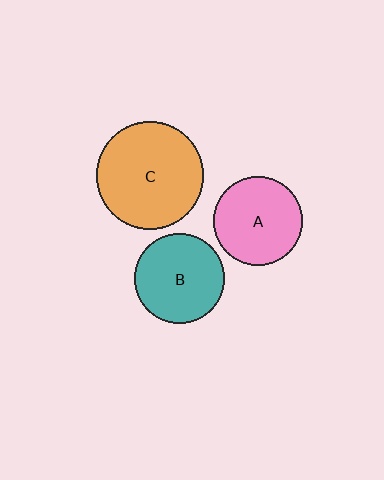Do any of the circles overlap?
No, none of the circles overlap.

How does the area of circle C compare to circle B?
Approximately 1.4 times.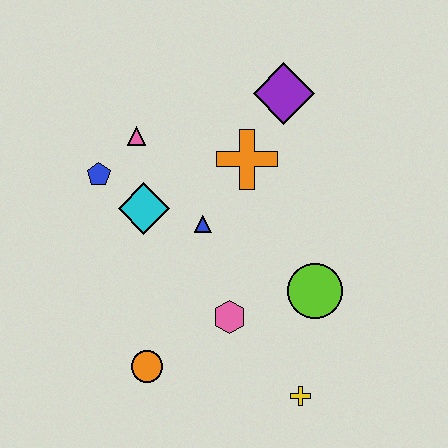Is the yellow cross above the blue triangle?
No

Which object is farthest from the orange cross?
The yellow cross is farthest from the orange cross.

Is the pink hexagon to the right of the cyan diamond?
Yes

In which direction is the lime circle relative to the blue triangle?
The lime circle is to the right of the blue triangle.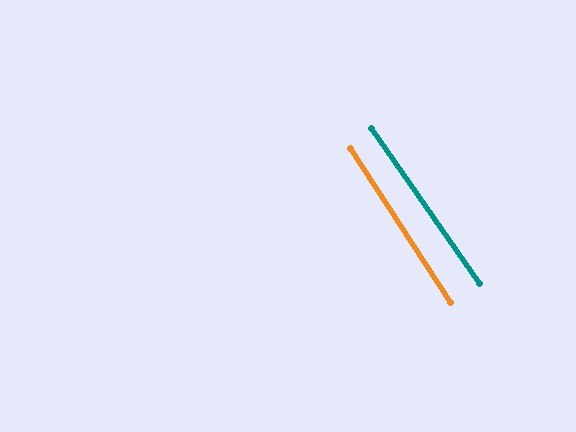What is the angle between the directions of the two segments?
Approximately 2 degrees.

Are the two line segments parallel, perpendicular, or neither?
Parallel — their directions differ by only 1.9°.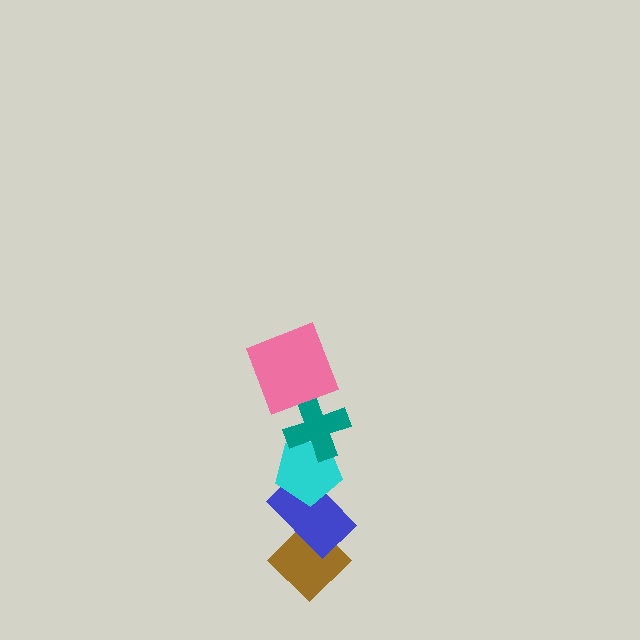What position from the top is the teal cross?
The teal cross is 2nd from the top.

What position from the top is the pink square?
The pink square is 1st from the top.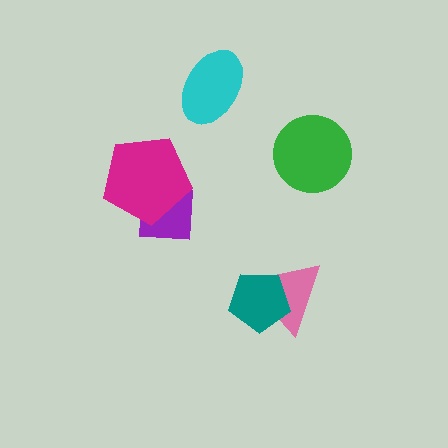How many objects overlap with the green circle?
0 objects overlap with the green circle.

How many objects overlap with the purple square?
1 object overlaps with the purple square.